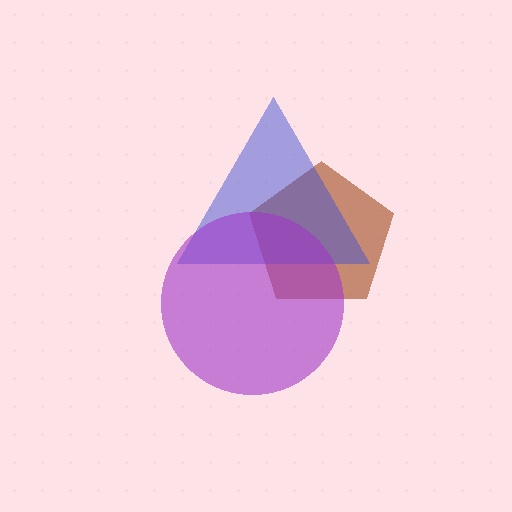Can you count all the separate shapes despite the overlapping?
Yes, there are 3 separate shapes.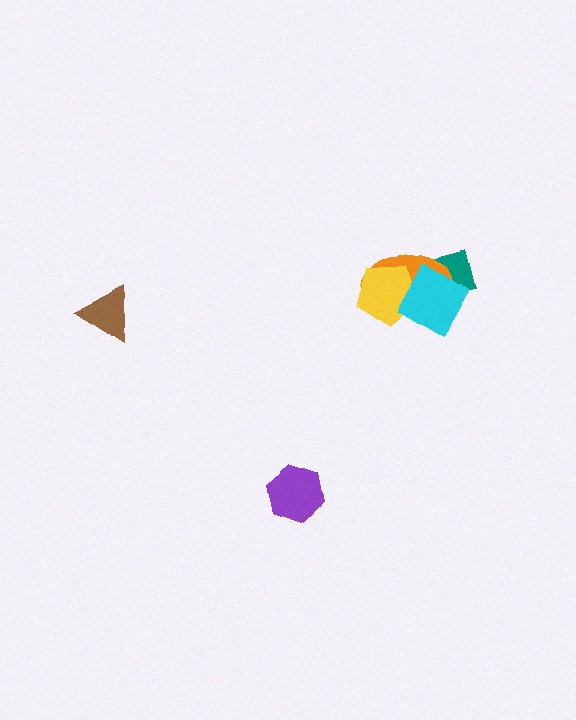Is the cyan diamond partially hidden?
No, no other shape covers it.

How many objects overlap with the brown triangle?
0 objects overlap with the brown triangle.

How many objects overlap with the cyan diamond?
3 objects overlap with the cyan diamond.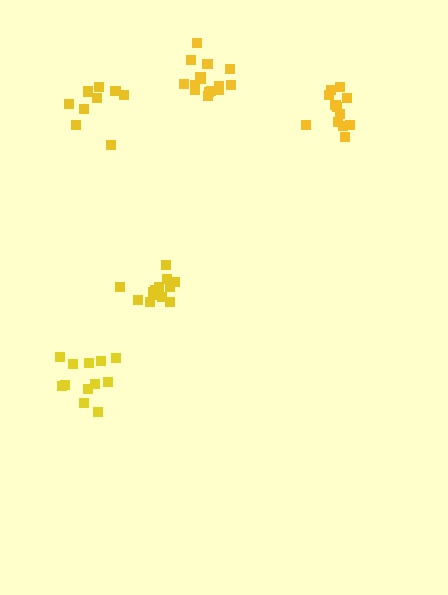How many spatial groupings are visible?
There are 5 spatial groupings.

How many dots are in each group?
Group 1: 9 dots, Group 2: 13 dots, Group 3: 12 dots, Group 4: 12 dots, Group 5: 15 dots (61 total).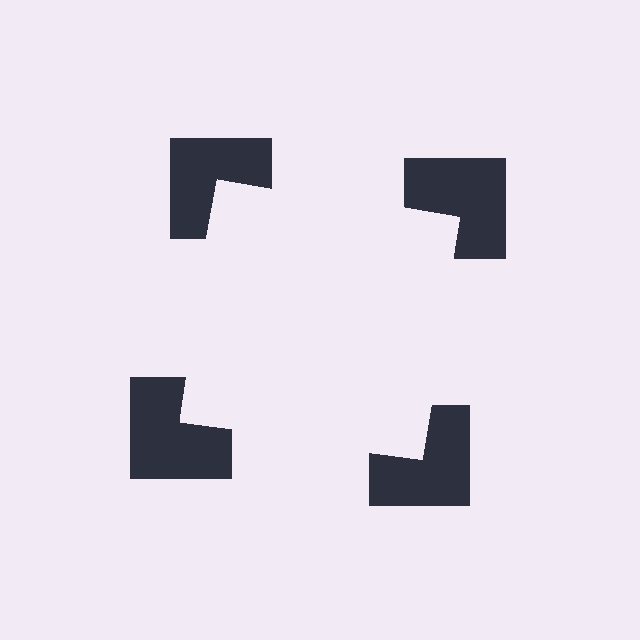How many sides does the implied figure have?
4 sides.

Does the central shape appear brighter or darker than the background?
It typically appears slightly brighter than the background, even though no actual brightness change is drawn.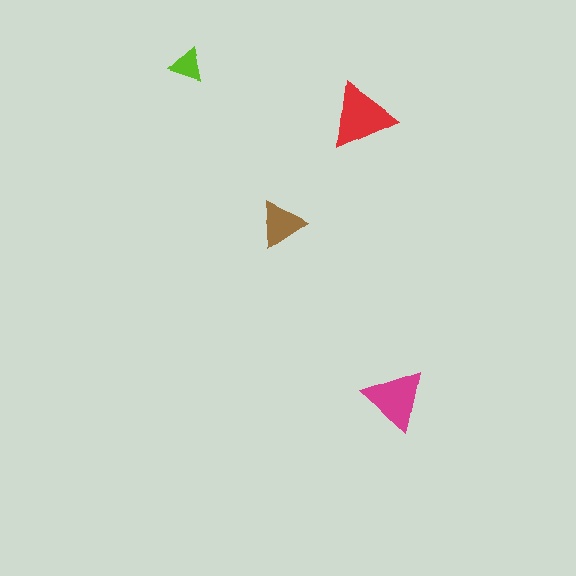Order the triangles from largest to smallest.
the red one, the magenta one, the brown one, the lime one.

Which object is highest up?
The lime triangle is topmost.